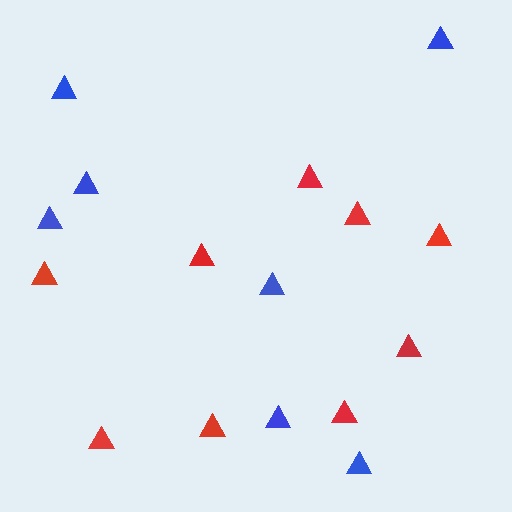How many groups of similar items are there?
There are 2 groups: one group of red triangles (9) and one group of blue triangles (7).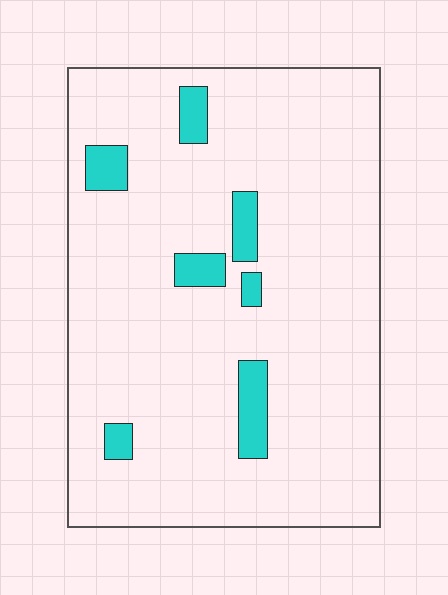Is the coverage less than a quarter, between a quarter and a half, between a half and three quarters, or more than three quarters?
Less than a quarter.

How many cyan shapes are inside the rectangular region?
7.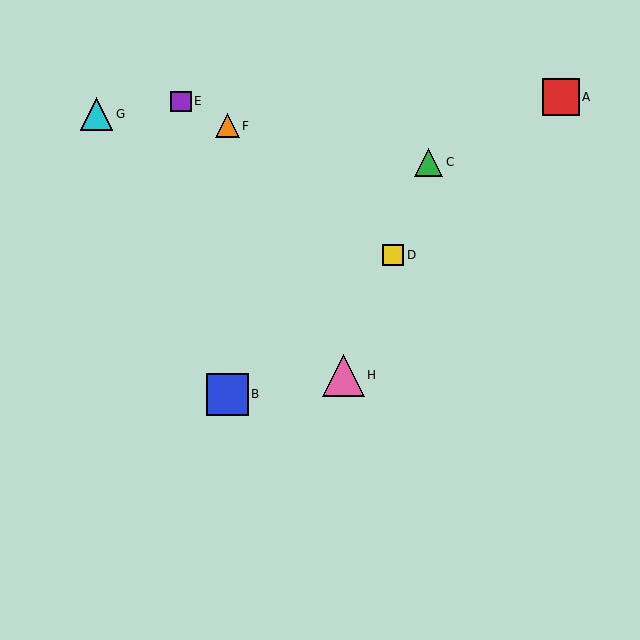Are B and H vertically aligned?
No, B is at x≈227 and H is at x≈344.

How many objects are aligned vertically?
2 objects (B, F) are aligned vertically.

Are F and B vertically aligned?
Yes, both are at x≈227.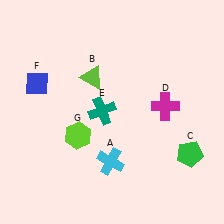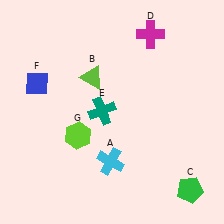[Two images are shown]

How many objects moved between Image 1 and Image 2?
2 objects moved between the two images.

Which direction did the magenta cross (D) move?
The magenta cross (D) moved up.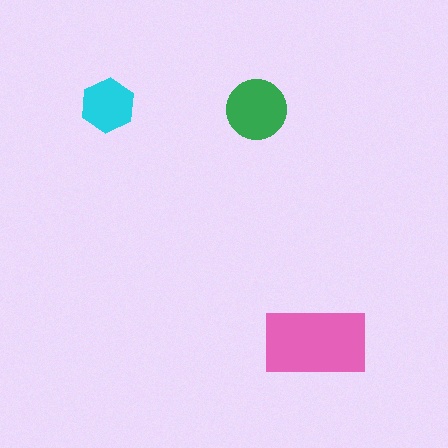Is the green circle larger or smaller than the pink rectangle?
Smaller.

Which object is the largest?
The pink rectangle.